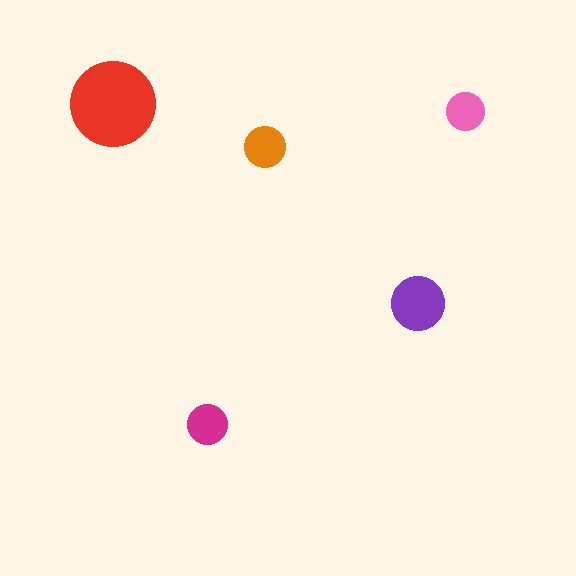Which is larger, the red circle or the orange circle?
The red one.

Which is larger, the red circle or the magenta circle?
The red one.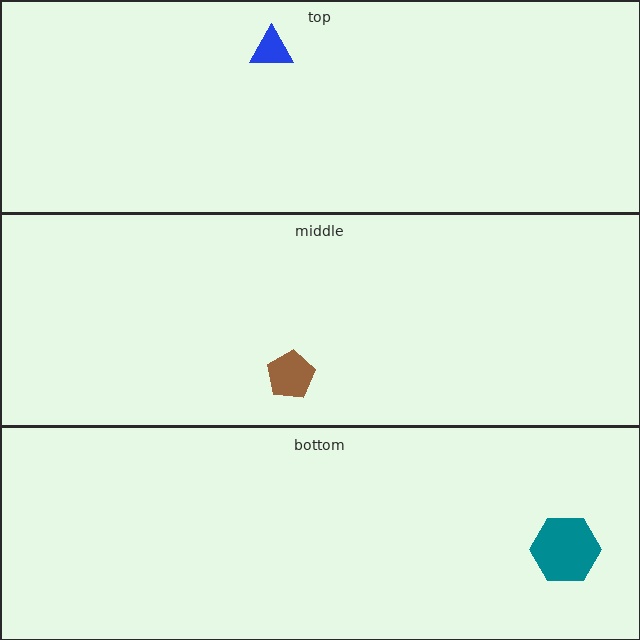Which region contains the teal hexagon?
The bottom region.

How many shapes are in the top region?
1.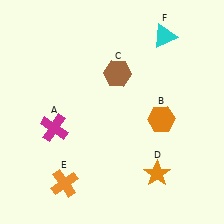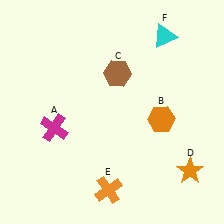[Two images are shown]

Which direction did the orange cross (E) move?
The orange cross (E) moved right.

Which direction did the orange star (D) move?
The orange star (D) moved right.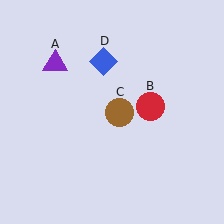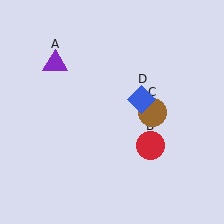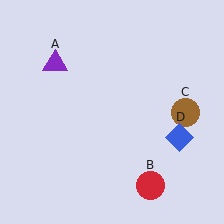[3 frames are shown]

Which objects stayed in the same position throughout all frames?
Purple triangle (object A) remained stationary.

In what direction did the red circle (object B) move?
The red circle (object B) moved down.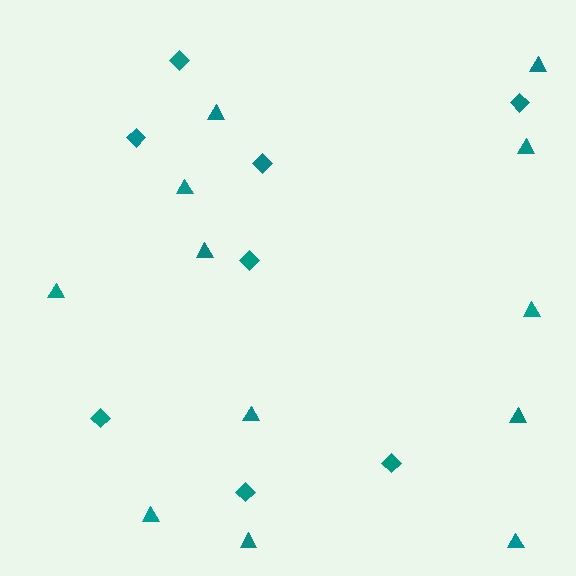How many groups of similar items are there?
There are 2 groups: one group of triangles (12) and one group of diamonds (8).